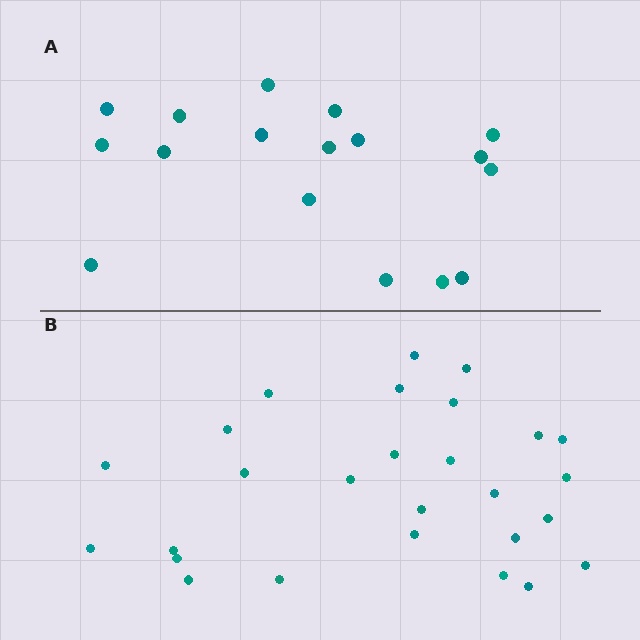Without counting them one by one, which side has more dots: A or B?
Region B (the bottom region) has more dots.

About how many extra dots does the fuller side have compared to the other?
Region B has roughly 10 or so more dots than region A.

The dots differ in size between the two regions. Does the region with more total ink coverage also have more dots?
No. Region A has more total ink coverage because its dots are larger, but region B actually contains more individual dots. Total area can be misleading — the number of items is what matters here.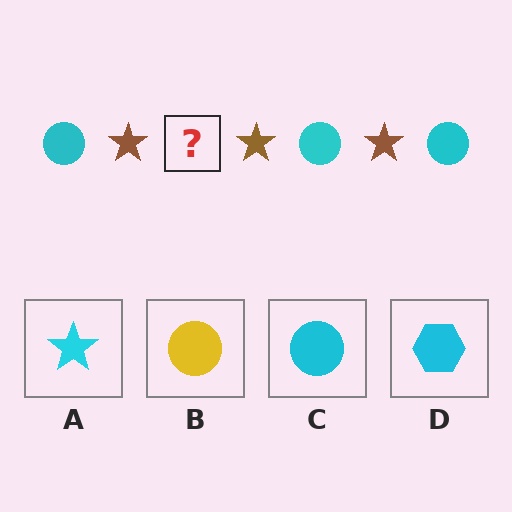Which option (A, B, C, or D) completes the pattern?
C.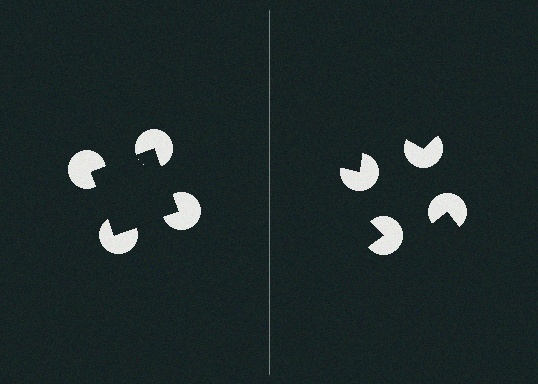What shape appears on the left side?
An illusory square.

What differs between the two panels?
The pac-man discs are positioned identically on both sides; only the wedge orientations differ. On the left they align to a square; on the right they are misaligned.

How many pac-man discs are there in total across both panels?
8 — 4 on each side.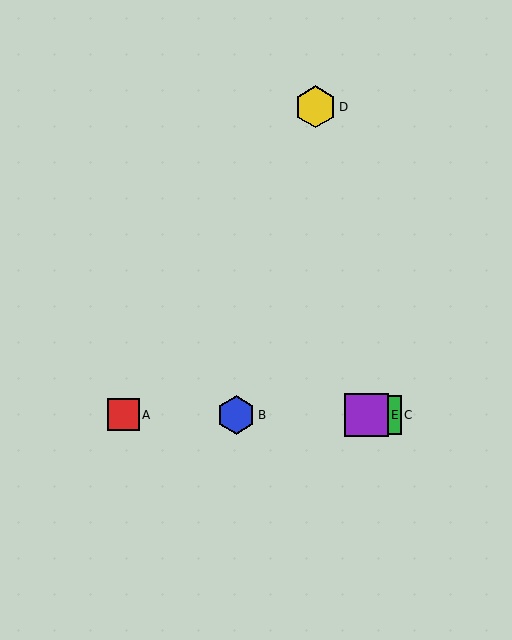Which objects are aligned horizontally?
Objects A, B, C, E are aligned horizontally.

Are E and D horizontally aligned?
No, E is at y≈415 and D is at y≈107.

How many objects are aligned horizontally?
4 objects (A, B, C, E) are aligned horizontally.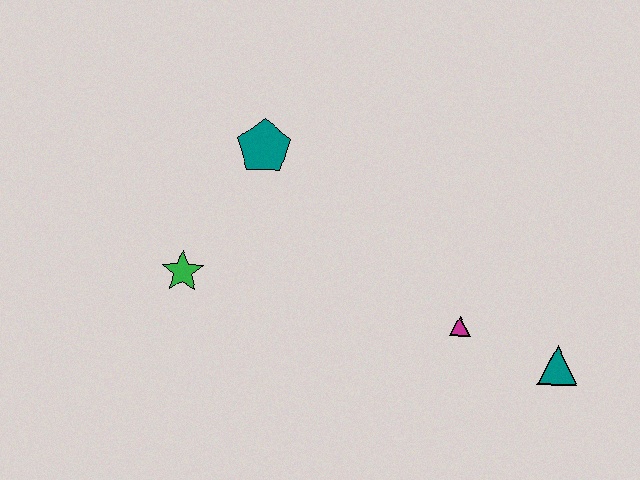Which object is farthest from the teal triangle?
The green star is farthest from the teal triangle.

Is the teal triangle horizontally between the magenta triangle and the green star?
No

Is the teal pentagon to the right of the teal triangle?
No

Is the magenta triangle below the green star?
Yes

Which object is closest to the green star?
The teal pentagon is closest to the green star.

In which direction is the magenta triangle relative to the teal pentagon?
The magenta triangle is to the right of the teal pentagon.